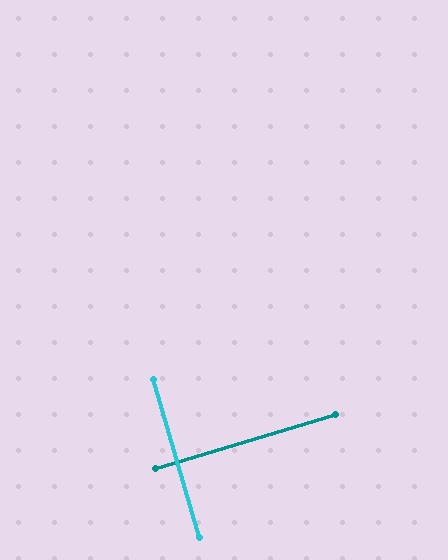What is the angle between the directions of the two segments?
Approximately 90 degrees.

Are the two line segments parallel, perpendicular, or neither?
Perpendicular — they meet at approximately 90°.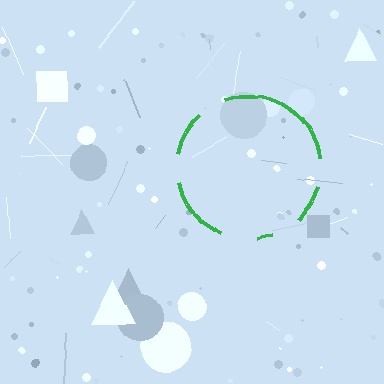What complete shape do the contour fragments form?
The contour fragments form a circle.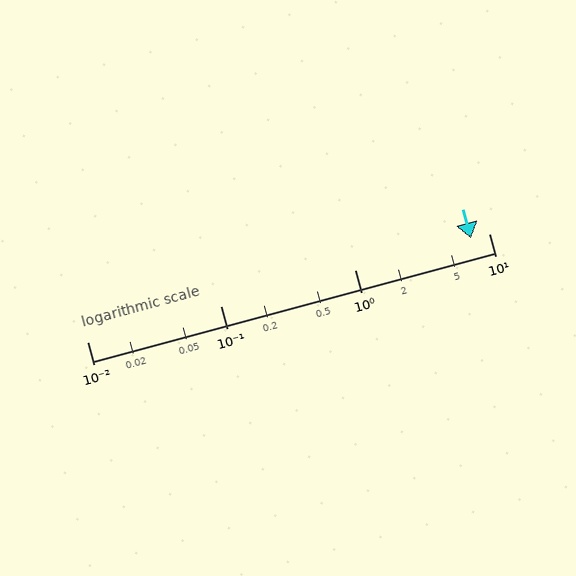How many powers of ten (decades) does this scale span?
The scale spans 3 decades, from 0.01 to 10.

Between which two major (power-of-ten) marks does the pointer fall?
The pointer is between 1 and 10.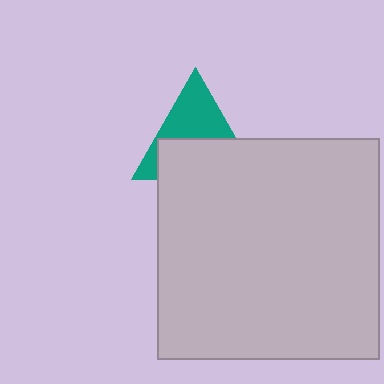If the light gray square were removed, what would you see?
You would see the complete teal triangle.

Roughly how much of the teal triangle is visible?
About half of it is visible (roughly 48%).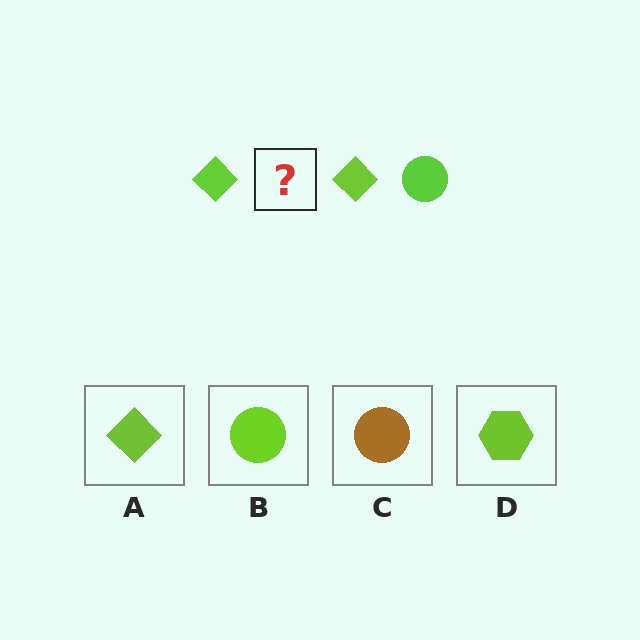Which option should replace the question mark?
Option B.